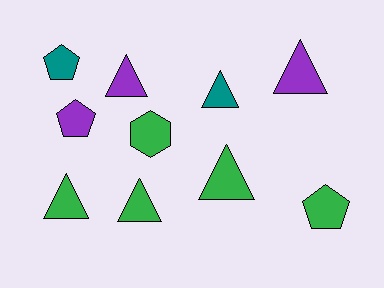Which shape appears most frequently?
Triangle, with 6 objects.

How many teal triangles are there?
There is 1 teal triangle.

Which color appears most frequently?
Green, with 5 objects.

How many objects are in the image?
There are 10 objects.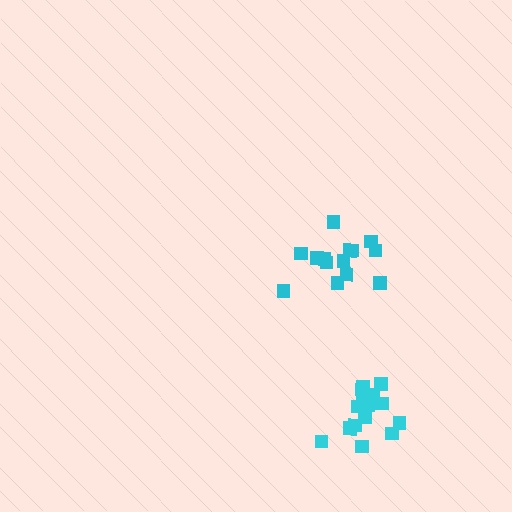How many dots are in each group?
Group 1: 15 dots, Group 2: 15 dots (30 total).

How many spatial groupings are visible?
There are 2 spatial groupings.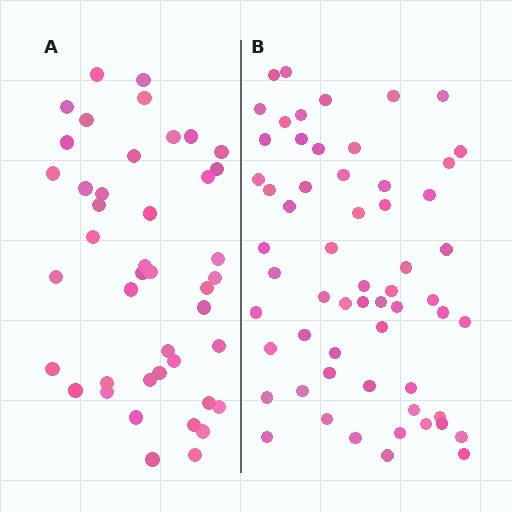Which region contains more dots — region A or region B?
Region B (the right region) has more dots.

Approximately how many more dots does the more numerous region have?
Region B has approximately 15 more dots than region A.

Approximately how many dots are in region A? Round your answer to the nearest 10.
About 40 dots. (The exact count is 43, which rounds to 40.)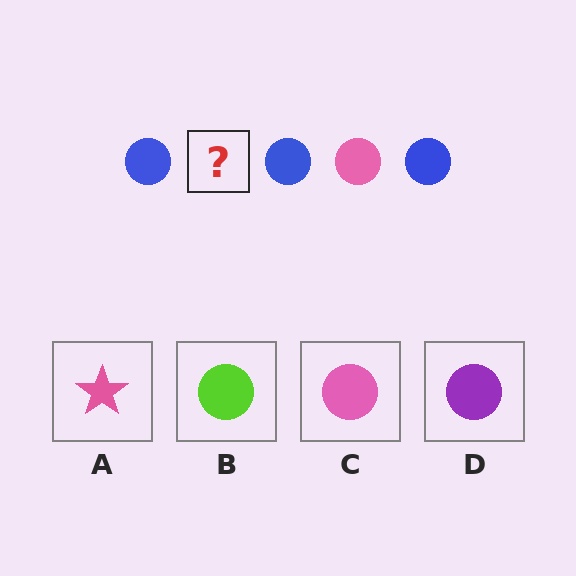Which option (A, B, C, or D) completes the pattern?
C.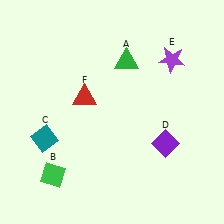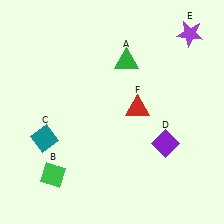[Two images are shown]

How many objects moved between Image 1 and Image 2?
2 objects moved between the two images.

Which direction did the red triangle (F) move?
The red triangle (F) moved right.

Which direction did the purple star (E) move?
The purple star (E) moved up.